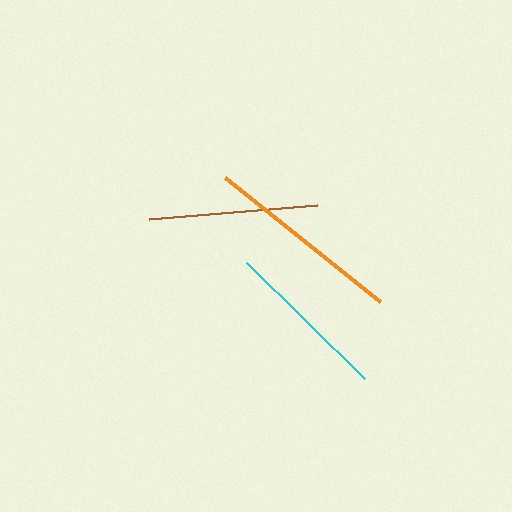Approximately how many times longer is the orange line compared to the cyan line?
The orange line is approximately 1.2 times the length of the cyan line.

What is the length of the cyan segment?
The cyan segment is approximately 166 pixels long.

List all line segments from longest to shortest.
From longest to shortest: orange, brown, cyan.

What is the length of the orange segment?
The orange segment is approximately 198 pixels long.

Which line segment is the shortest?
The cyan line is the shortest at approximately 166 pixels.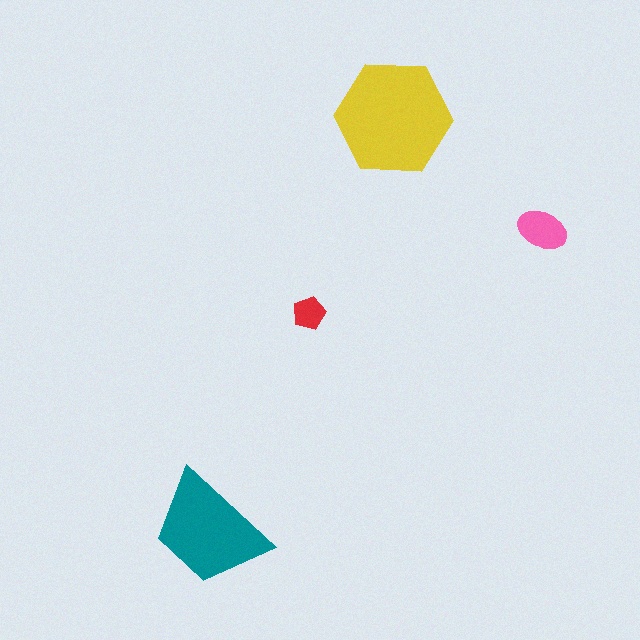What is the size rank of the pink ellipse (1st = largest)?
3rd.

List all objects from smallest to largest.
The red pentagon, the pink ellipse, the teal trapezoid, the yellow hexagon.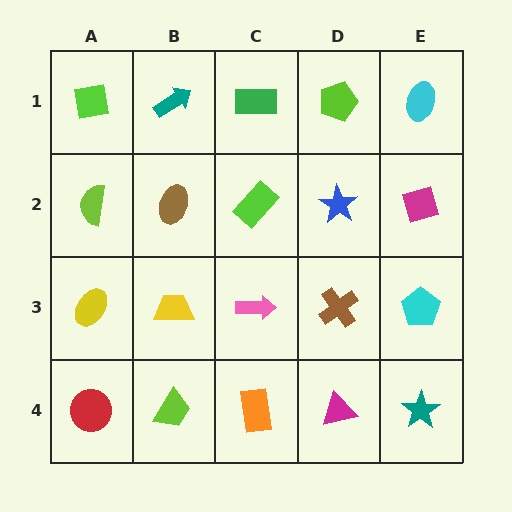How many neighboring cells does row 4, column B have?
3.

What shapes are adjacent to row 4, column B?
A yellow trapezoid (row 3, column B), a red circle (row 4, column A), an orange rectangle (row 4, column C).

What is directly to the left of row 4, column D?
An orange rectangle.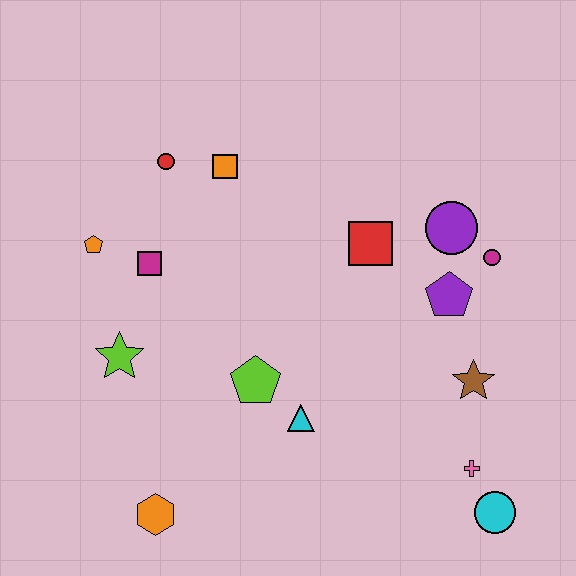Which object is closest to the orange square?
The red circle is closest to the orange square.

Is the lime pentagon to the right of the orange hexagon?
Yes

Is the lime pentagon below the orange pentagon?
Yes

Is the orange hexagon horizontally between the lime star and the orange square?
Yes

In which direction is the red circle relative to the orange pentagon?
The red circle is above the orange pentagon.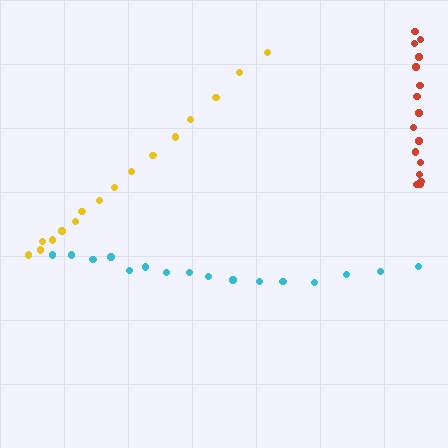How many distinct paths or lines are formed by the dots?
There are 3 distinct paths.